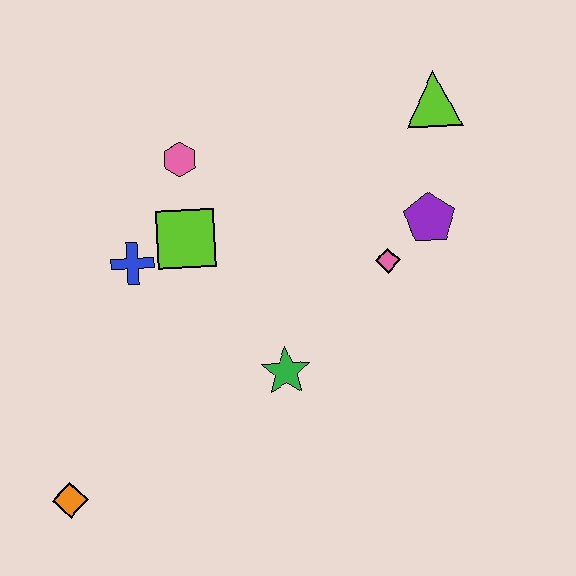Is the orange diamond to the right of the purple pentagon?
No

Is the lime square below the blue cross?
No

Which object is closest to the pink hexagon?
The lime square is closest to the pink hexagon.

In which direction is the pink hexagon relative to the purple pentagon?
The pink hexagon is to the left of the purple pentagon.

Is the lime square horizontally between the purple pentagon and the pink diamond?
No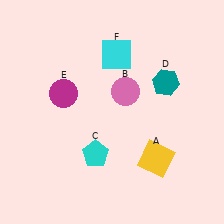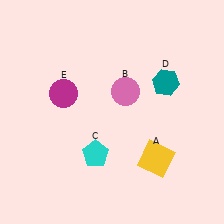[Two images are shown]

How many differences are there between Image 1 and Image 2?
There is 1 difference between the two images.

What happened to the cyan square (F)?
The cyan square (F) was removed in Image 2. It was in the top-right area of Image 1.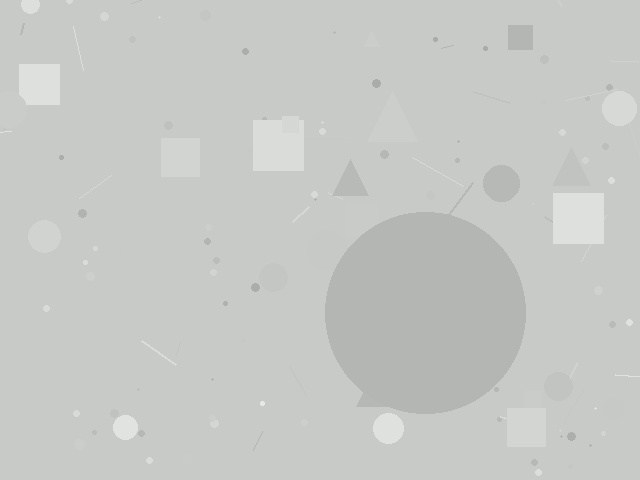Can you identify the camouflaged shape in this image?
The camouflaged shape is a circle.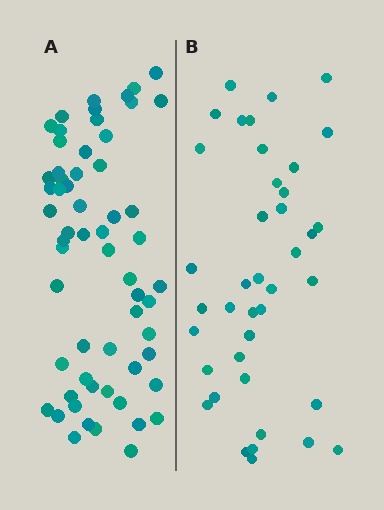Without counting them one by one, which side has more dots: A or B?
Region A (the left region) has more dots.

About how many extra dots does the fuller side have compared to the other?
Region A has approximately 20 more dots than region B.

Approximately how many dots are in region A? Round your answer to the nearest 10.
About 60 dots.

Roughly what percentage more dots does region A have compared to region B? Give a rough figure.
About 50% more.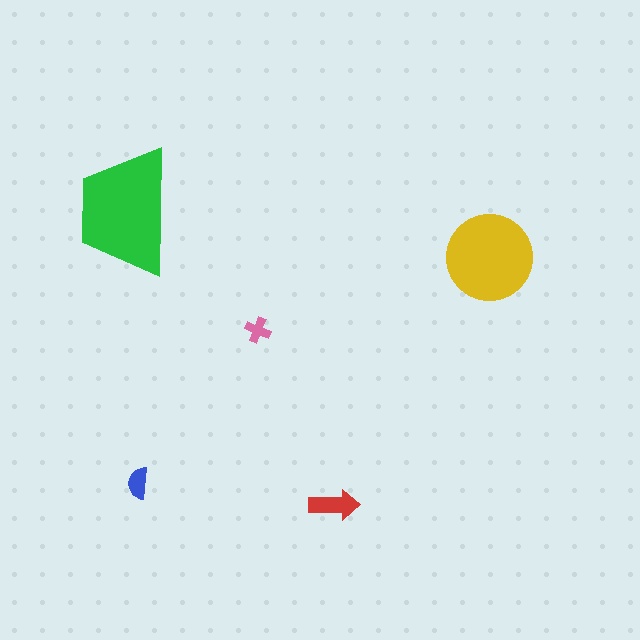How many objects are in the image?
There are 5 objects in the image.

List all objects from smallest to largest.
The pink cross, the blue semicircle, the red arrow, the yellow circle, the green trapezoid.